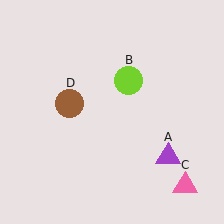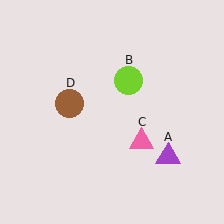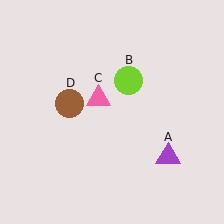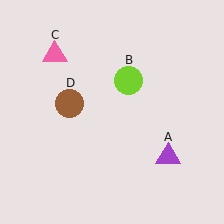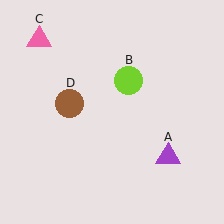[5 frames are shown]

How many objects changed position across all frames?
1 object changed position: pink triangle (object C).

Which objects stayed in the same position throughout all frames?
Purple triangle (object A) and lime circle (object B) and brown circle (object D) remained stationary.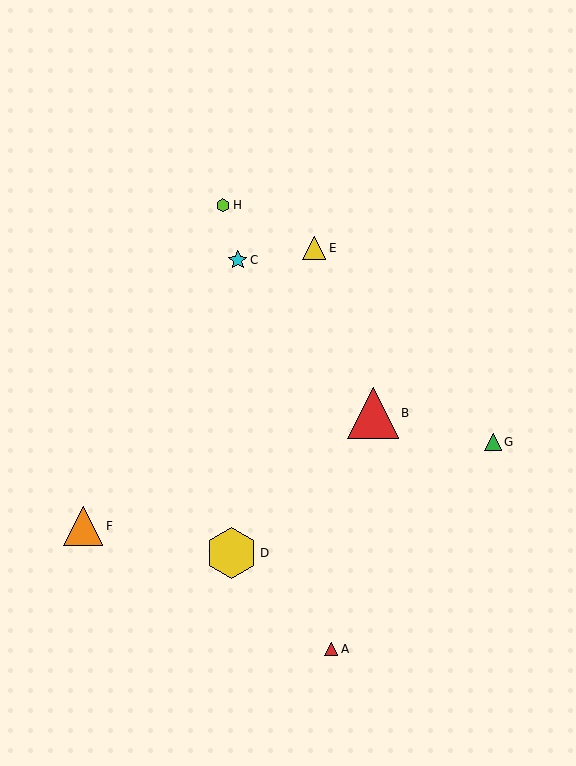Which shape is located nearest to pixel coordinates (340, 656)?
The red triangle (labeled A) at (331, 649) is nearest to that location.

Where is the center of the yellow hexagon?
The center of the yellow hexagon is at (232, 553).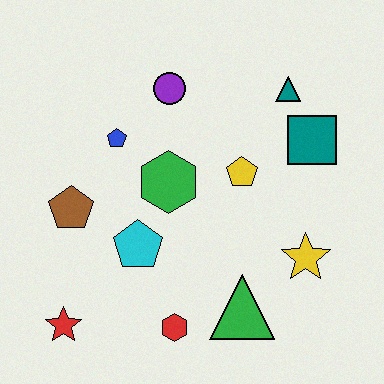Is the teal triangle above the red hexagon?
Yes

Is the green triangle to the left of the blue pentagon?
No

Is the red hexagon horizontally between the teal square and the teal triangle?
No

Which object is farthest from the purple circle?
The red star is farthest from the purple circle.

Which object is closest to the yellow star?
The green triangle is closest to the yellow star.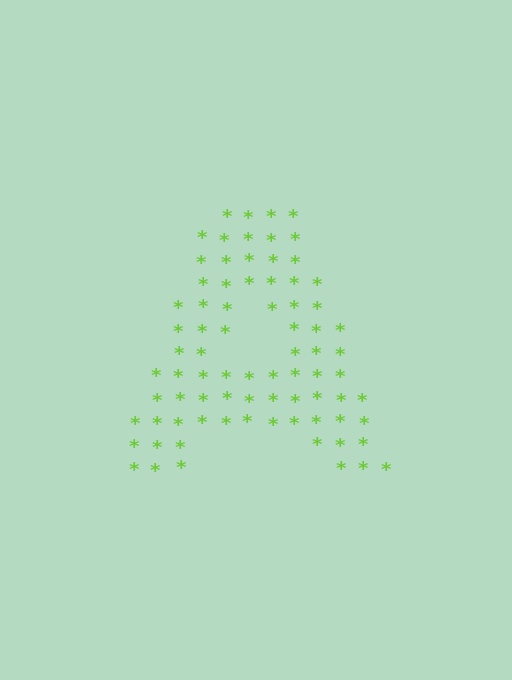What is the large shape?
The large shape is the letter A.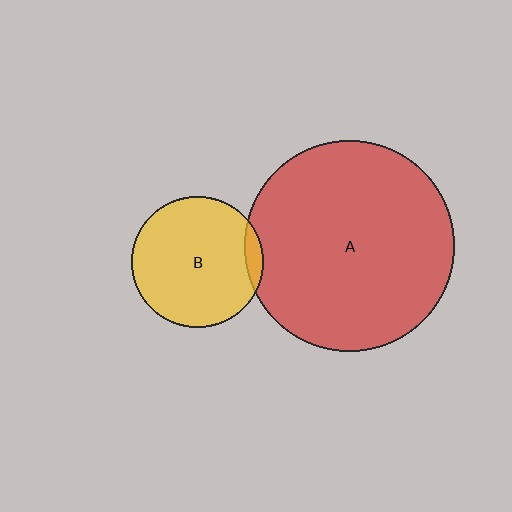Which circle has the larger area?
Circle A (red).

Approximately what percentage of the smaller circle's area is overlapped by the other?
Approximately 5%.